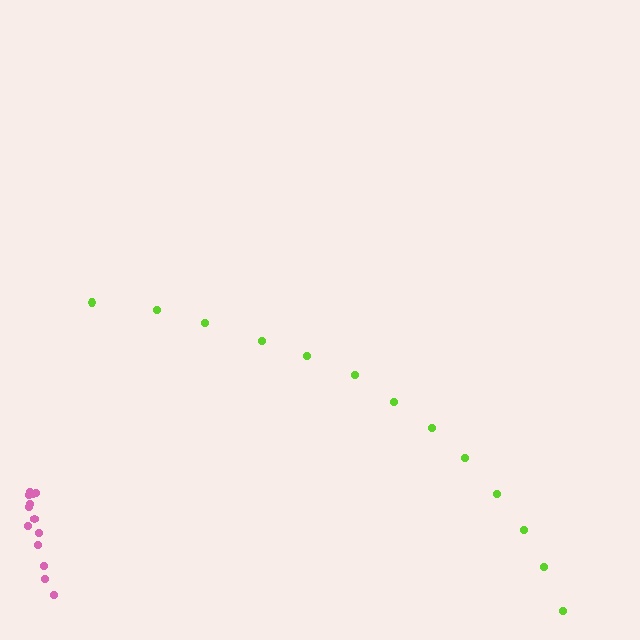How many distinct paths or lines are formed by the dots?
There are 2 distinct paths.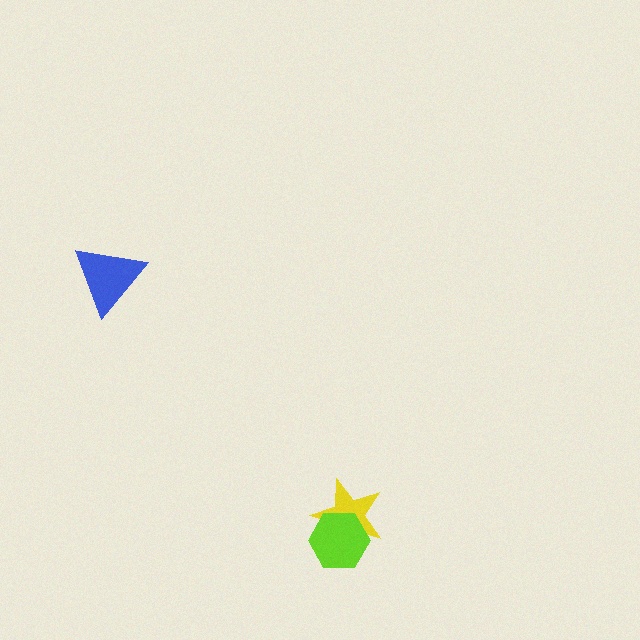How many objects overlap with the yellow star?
1 object overlaps with the yellow star.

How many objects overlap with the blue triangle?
0 objects overlap with the blue triangle.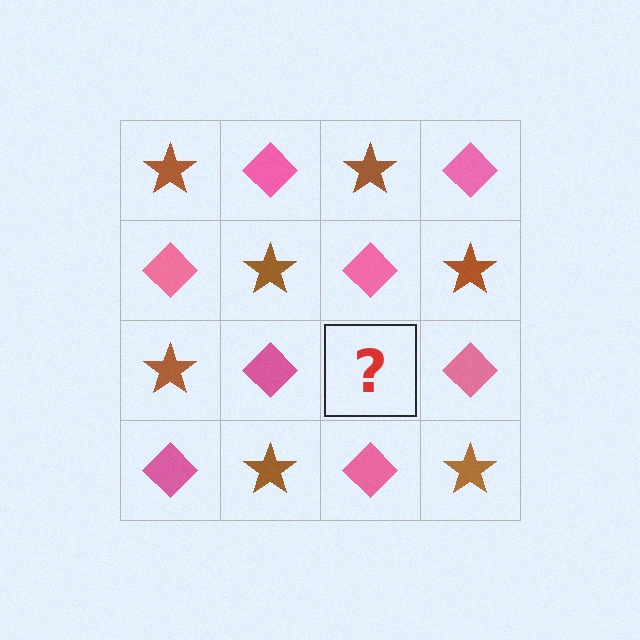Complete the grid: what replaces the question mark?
The question mark should be replaced with a brown star.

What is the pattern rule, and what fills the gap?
The rule is that it alternates brown star and pink diamond in a checkerboard pattern. The gap should be filled with a brown star.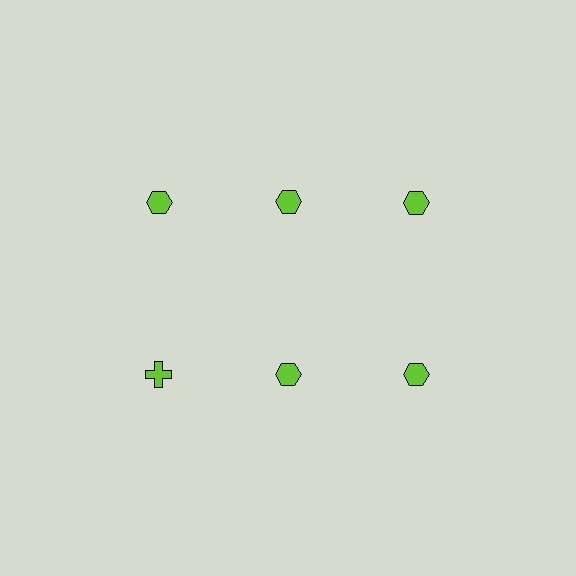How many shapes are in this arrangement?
There are 6 shapes arranged in a grid pattern.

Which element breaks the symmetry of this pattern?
The lime cross in the second row, leftmost column breaks the symmetry. All other shapes are lime hexagons.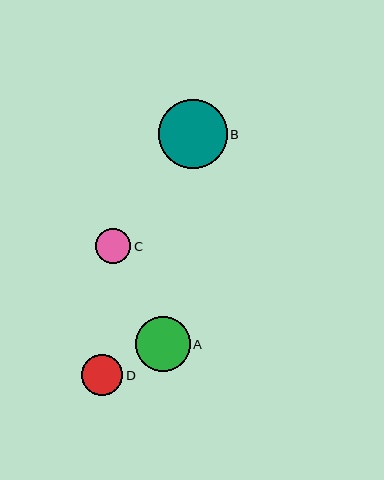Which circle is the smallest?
Circle C is the smallest with a size of approximately 35 pixels.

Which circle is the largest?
Circle B is the largest with a size of approximately 69 pixels.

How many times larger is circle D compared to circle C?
Circle D is approximately 1.2 times the size of circle C.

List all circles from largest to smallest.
From largest to smallest: B, A, D, C.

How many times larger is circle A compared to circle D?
Circle A is approximately 1.3 times the size of circle D.